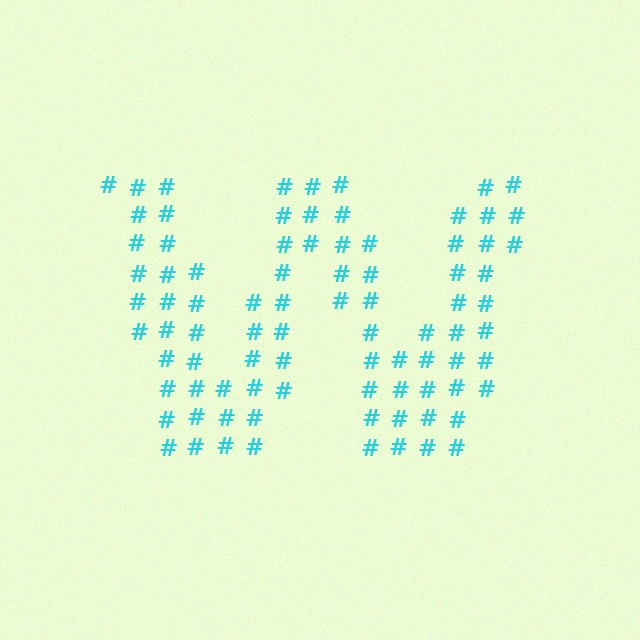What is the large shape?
The large shape is the letter W.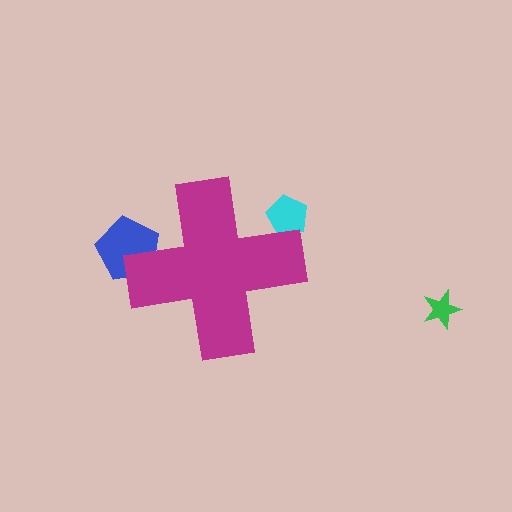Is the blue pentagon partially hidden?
Yes, the blue pentagon is partially hidden behind the magenta cross.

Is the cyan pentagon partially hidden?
Yes, the cyan pentagon is partially hidden behind the magenta cross.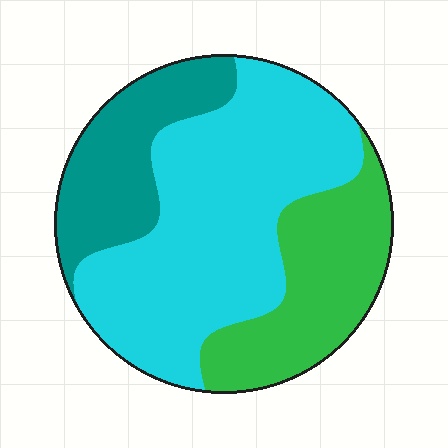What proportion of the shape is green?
Green takes up between a sixth and a third of the shape.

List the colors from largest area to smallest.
From largest to smallest: cyan, green, teal.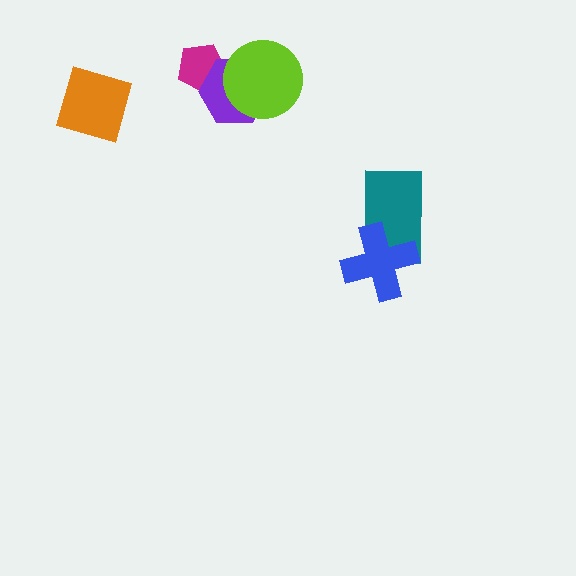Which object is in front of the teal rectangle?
The blue cross is in front of the teal rectangle.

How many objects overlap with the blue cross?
1 object overlaps with the blue cross.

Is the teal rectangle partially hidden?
Yes, it is partially covered by another shape.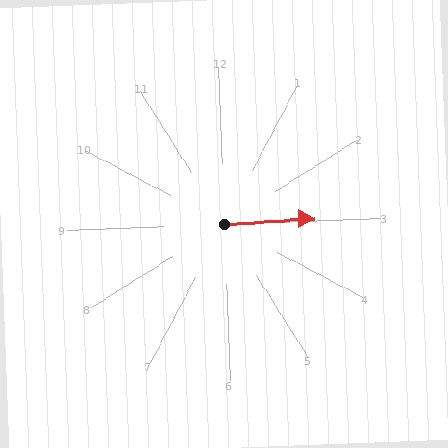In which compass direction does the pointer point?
East.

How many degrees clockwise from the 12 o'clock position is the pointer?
Approximately 88 degrees.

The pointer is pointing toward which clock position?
Roughly 3 o'clock.